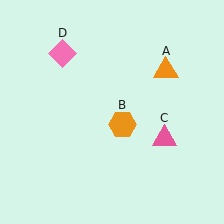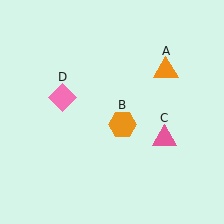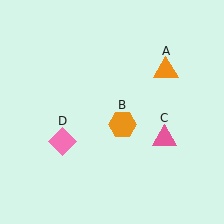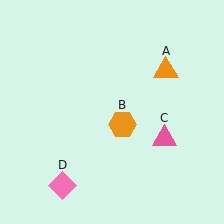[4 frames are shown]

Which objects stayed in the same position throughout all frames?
Orange triangle (object A) and orange hexagon (object B) and pink triangle (object C) remained stationary.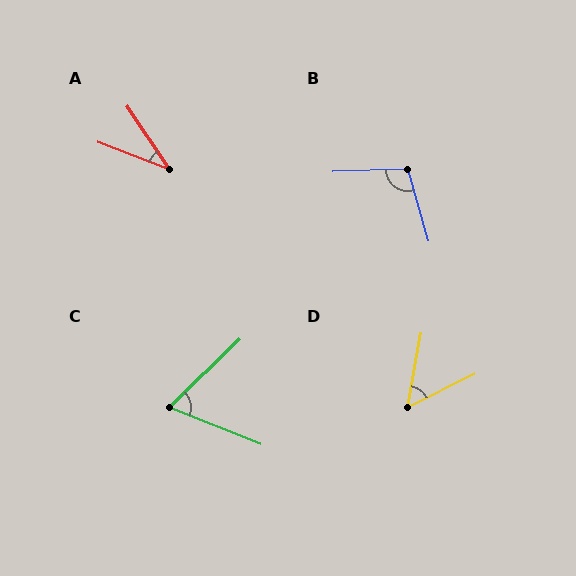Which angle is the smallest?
A, at approximately 35 degrees.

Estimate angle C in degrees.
Approximately 66 degrees.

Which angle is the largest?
B, at approximately 104 degrees.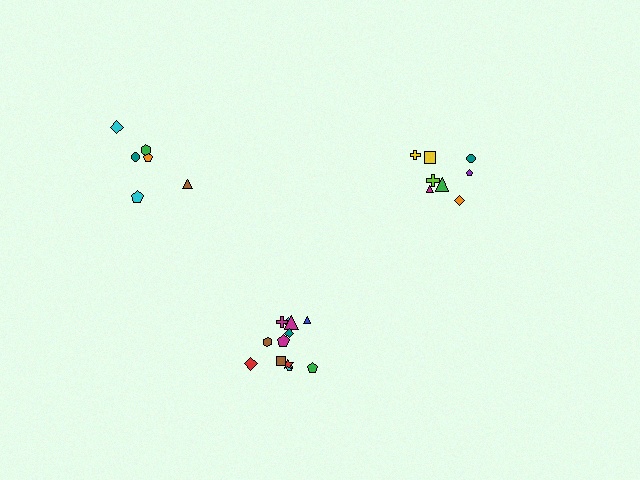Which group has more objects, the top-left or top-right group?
The top-right group.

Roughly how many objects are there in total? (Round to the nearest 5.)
Roughly 25 objects in total.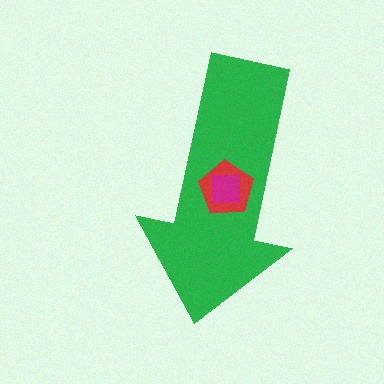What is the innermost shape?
The magenta square.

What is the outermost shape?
The green arrow.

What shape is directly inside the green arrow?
The red pentagon.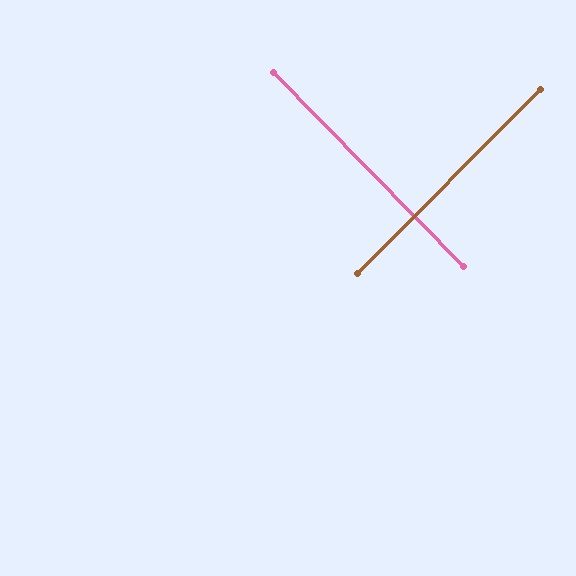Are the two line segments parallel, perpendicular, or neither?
Perpendicular — they meet at approximately 89°.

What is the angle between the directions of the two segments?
Approximately 89 degrees.